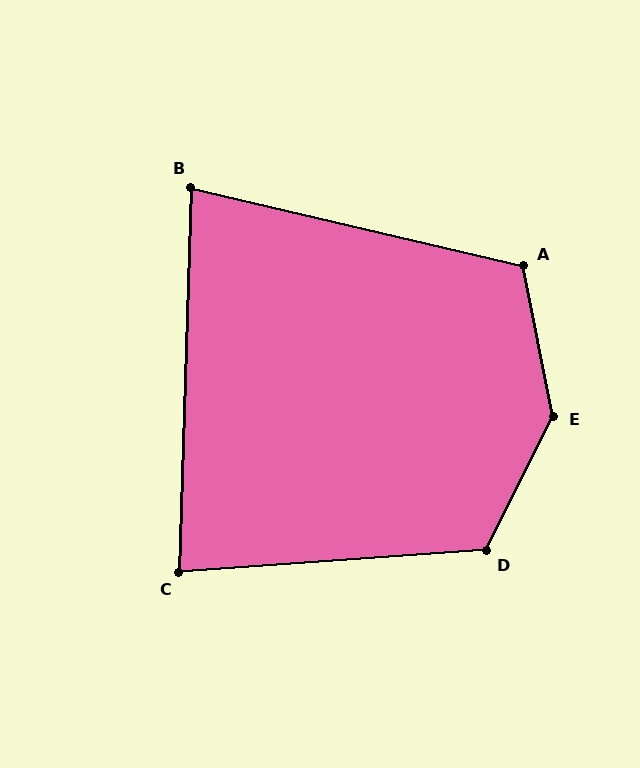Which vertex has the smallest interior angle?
B, at approximately 78 degrees.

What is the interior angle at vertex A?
Approximately 114 degrees (obtuse).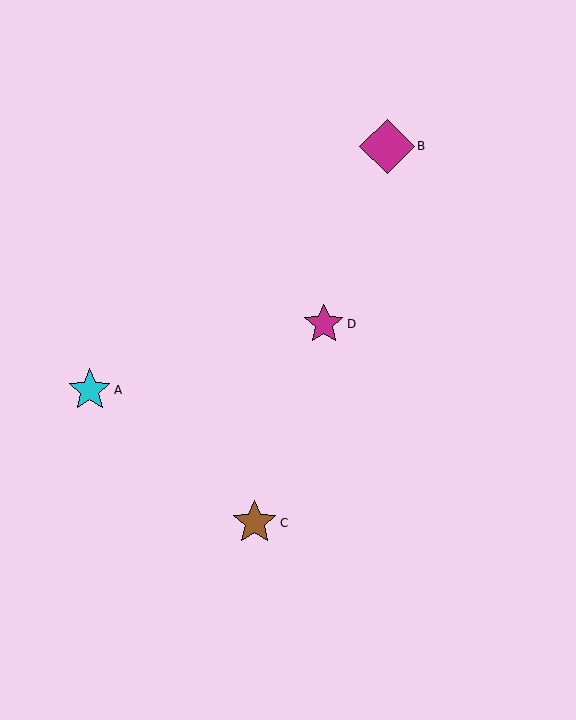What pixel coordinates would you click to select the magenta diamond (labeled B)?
Click at (387, 146) to select the magenta diamond B.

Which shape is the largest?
The magenta diamond (labeled B) is the largest.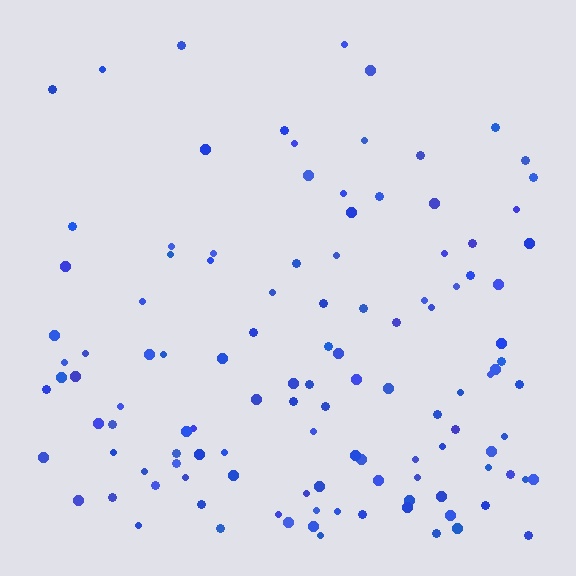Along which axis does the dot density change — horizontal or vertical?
Vertical.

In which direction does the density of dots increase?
From top to bottom, with the bottom side densest.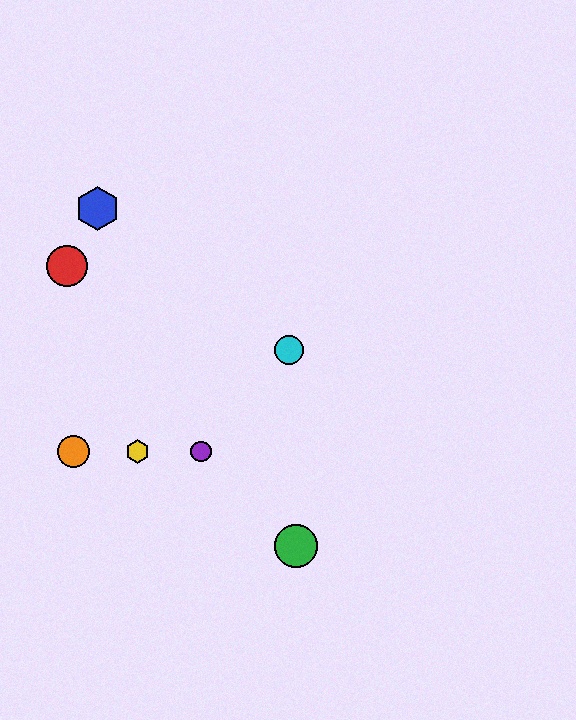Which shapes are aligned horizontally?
The yellow hexagon, the purple circle, the orange circle are aligned horizontally.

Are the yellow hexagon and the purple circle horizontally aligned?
Yes, both are at y≈452.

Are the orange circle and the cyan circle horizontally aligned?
No, the orange circle is at y≈452 and the cyan circle is at y≈350.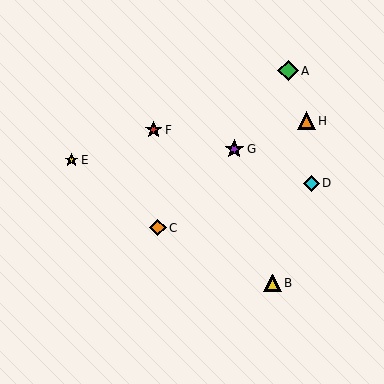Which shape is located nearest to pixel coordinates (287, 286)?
The yellow triangle (labeled B) at (272, 283) is nearest to that location.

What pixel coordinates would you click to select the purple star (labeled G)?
Click at (234, 149) to select the purple star G.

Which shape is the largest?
The green diamond (labeled A) is the largest.